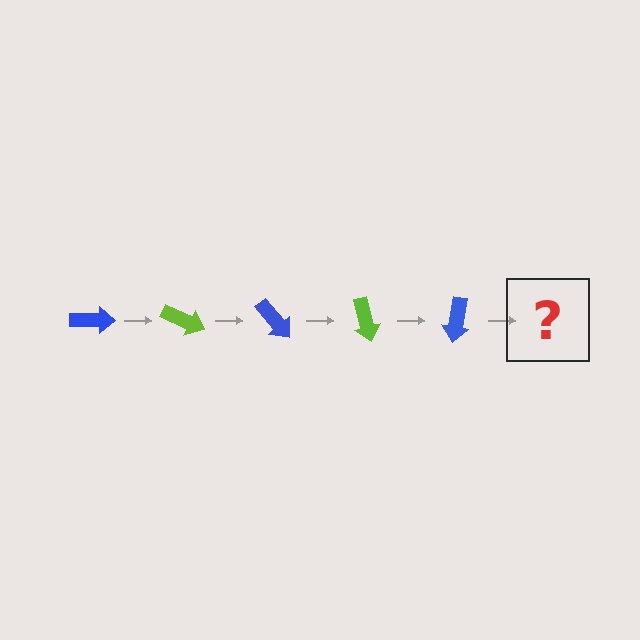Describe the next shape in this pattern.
It should be a lime arrow, rotated 125 degrees from the start.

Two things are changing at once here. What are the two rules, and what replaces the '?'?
The two rules are that it rotates 25 degrees each step and the color cycles through blue and lime. The '?' should be a lime arrow, rotated 125 degrees from the start.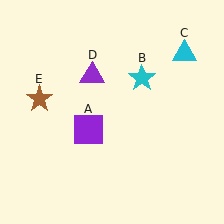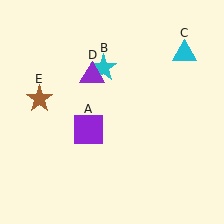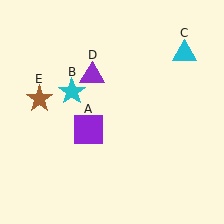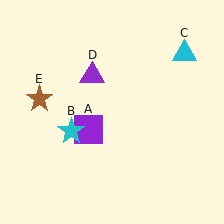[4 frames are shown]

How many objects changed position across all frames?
1 object changed position: cyan star (object B).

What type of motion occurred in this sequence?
The cyan star (object B) rotated counterclockwise around the center of the scene.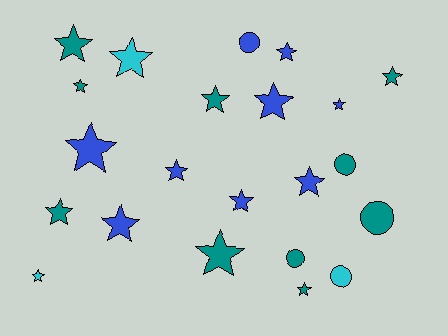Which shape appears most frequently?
Star, with 17 objects.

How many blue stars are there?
There are 8 blue stars.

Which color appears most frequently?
Teal, with 10 objects.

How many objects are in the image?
There are 22 objects.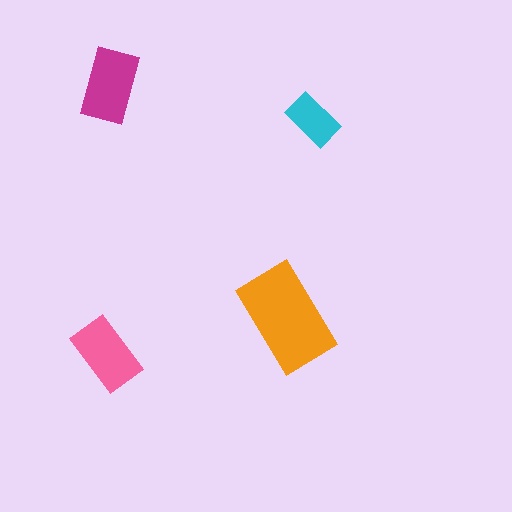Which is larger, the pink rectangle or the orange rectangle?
The orange one.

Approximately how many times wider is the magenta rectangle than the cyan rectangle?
About 1.5 times wider.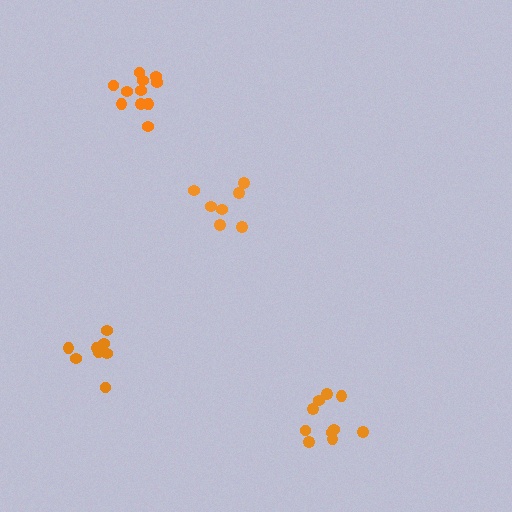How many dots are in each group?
Group 1: 7 dots, Group 2: 11 dots, Group 3: 10 dots, Group 4: 8 dots (36 total).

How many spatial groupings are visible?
There are 4 spatial groupings.